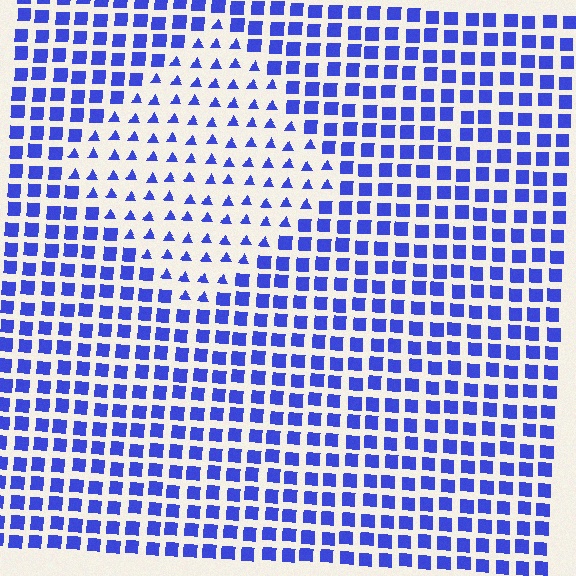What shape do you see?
I see a diamond.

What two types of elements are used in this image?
The image uses triangles inside the diamond region and squares outside it.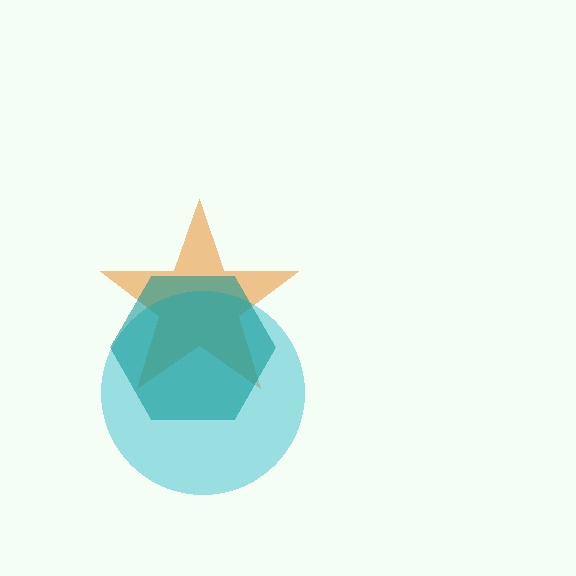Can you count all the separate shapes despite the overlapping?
Yes, there are 3 separate shapes.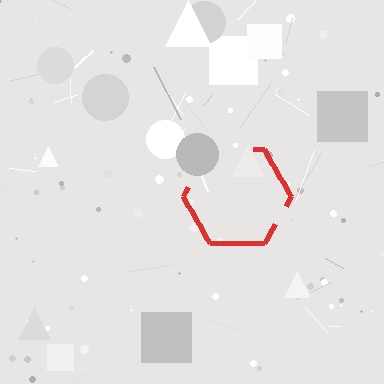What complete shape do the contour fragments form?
The contour fragments form a hexagon.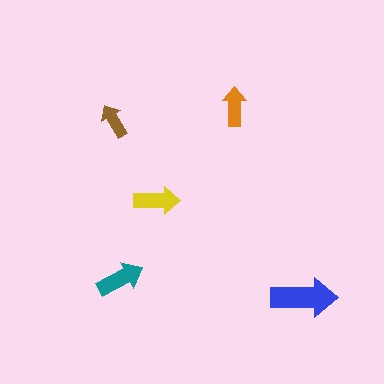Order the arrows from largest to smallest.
the blue one, the teal one, the yellow one, the orange one, the brown one.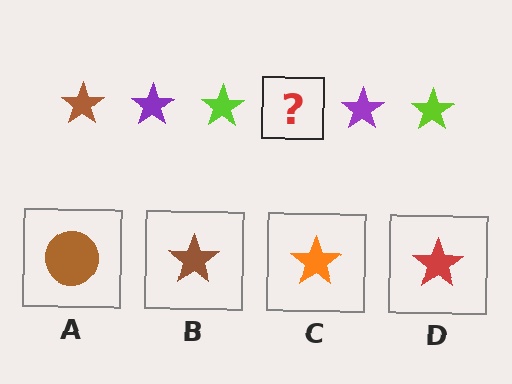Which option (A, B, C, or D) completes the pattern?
B.